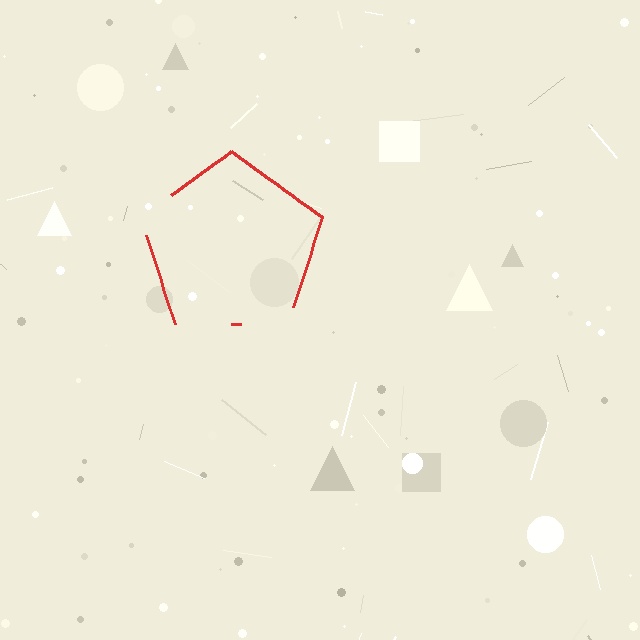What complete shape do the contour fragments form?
The contour fragments form a pentagon.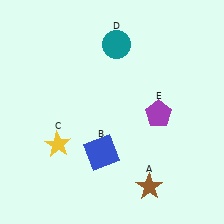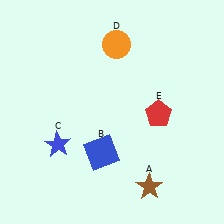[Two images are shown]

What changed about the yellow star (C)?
In Image 1, C is yellow. In Image 2, it changed to blue.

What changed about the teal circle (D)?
In Image 1, D is teal. In Image 2, it changed to orange.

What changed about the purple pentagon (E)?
In Image 1, E is purple. In Image 2, it changed to red.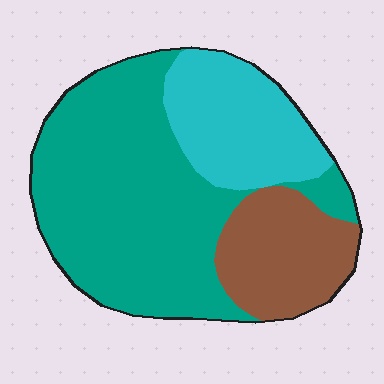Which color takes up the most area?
Teal, at roughly 55%.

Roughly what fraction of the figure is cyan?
Cyan takes up about one quarter (1/4) of the figure.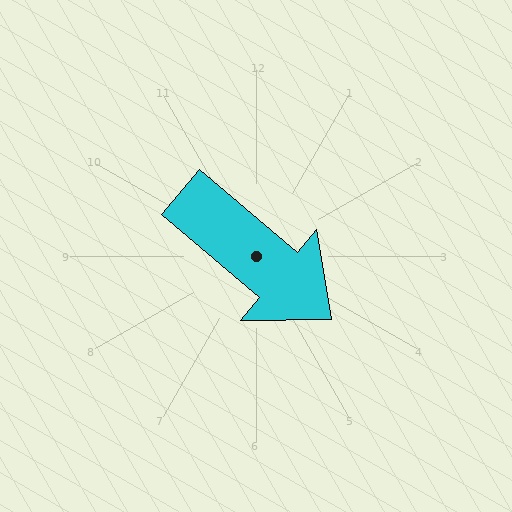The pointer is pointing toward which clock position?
Roughly 4 o'clock.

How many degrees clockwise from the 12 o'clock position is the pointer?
Approximately 130 degrees.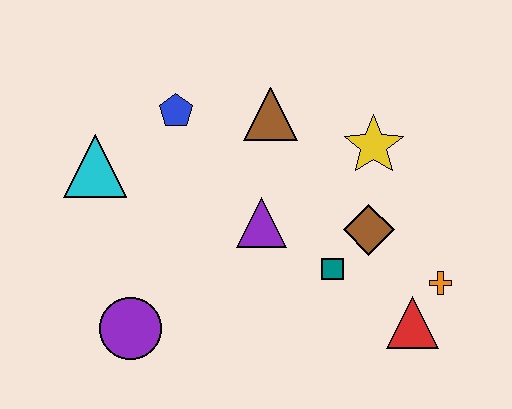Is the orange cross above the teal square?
No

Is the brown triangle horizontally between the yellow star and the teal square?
No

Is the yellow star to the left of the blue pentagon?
No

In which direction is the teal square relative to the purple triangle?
The teal square is to the right of the purple triangle.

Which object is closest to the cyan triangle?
The blue pentagon is closest to the cyan triangle.